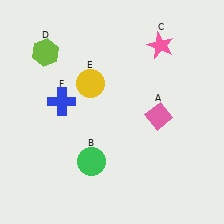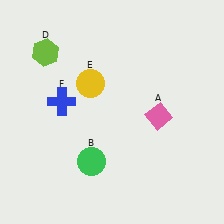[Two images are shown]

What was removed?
The pink star (C) was removed in Image 2.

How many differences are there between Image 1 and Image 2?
There is 1 difference between the two images.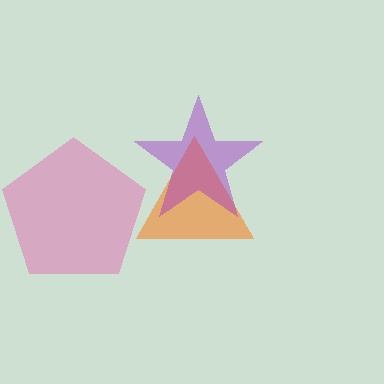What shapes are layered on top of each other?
The layered shapes are: an orange triangle, a purple star, a pink pentagon.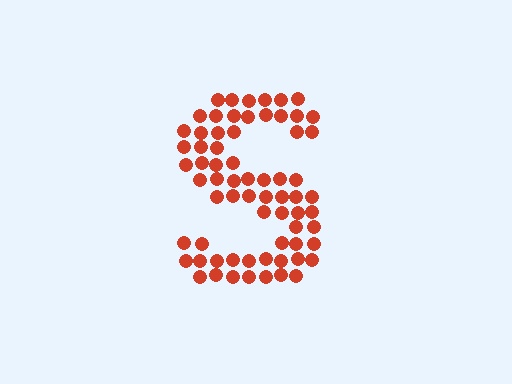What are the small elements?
The small elements are circles.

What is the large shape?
The large shape is the letter S.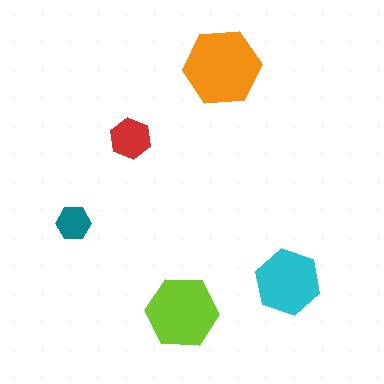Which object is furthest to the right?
The cyan hexagon is rightmost.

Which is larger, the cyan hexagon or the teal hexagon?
The cyan one.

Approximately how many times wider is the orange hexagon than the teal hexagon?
About 2.5 times wider.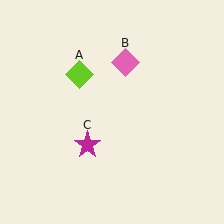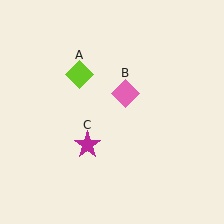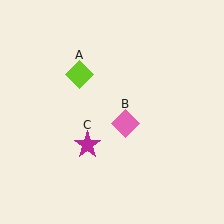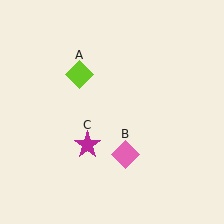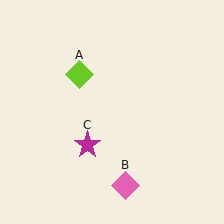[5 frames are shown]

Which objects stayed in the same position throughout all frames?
Lime diamond (object A) and magenta star (object C) remained stationary.